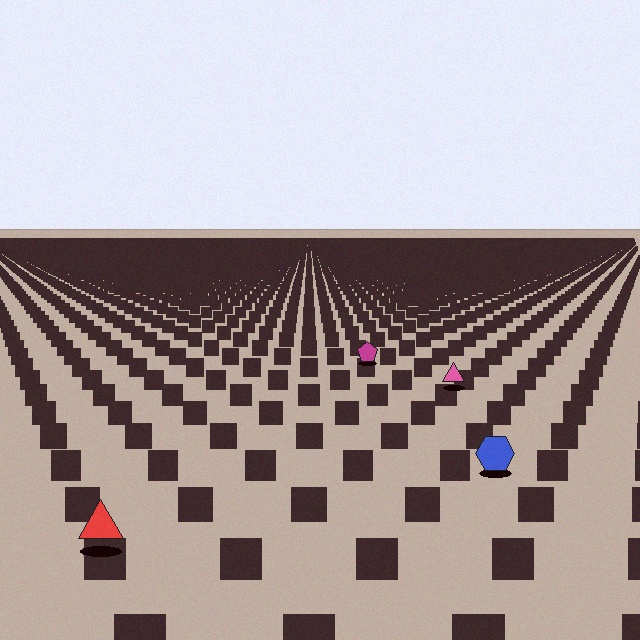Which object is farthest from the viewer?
The magenta pentagon is farthest from the viewer. It appears smaller and the ground texture around it is denser.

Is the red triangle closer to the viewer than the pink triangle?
Yes. The red triangle is closer — you can tell from the texture gradient: the ground texture is coarser near it.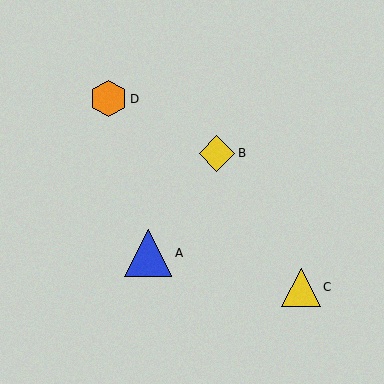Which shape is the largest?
The blue triangle (labeled A) is the largest.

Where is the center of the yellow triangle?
The center of the yellow triangle is at (301, 287).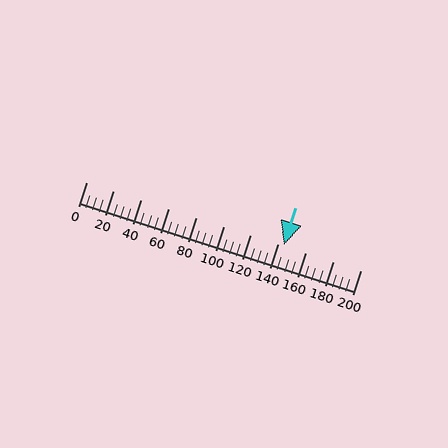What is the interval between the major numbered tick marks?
The major tick marks are spaced 20 units apart.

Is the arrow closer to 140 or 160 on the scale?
The arrow is closer to 140.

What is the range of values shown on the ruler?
The ruler shows values from 0 to 200.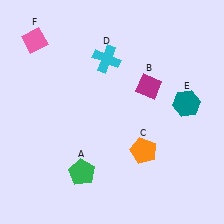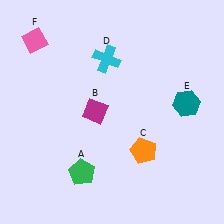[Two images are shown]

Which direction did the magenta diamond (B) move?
The magenta diamond (B) moved left.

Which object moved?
The magenta diamond (B) moved left.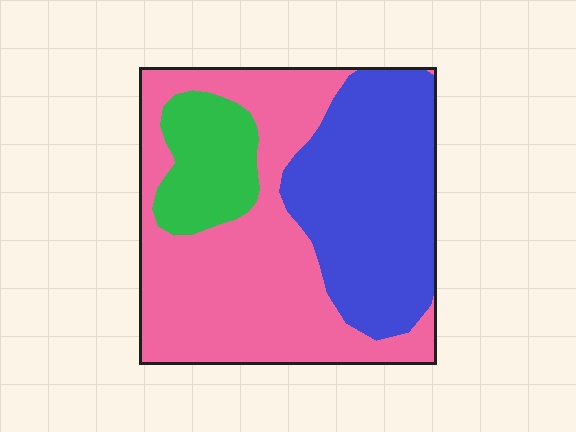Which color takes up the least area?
Green, at roughly 15%.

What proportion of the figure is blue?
Blue covers roughly 35% of the figure.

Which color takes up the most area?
Pink, at roughly 50%.